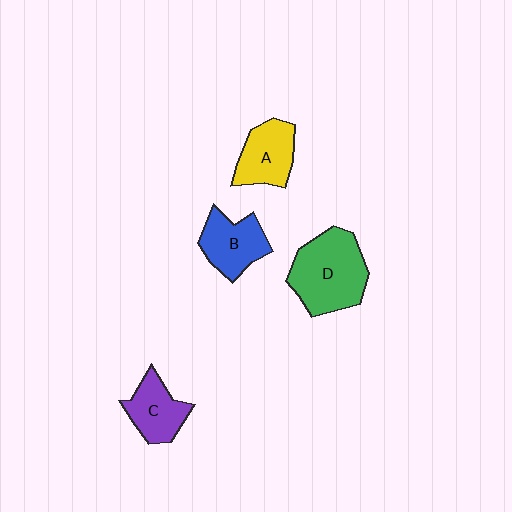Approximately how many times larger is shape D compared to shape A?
Approximately 1.6 times.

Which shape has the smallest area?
Shape C (purple).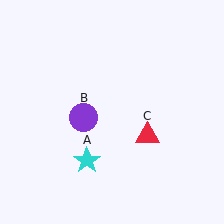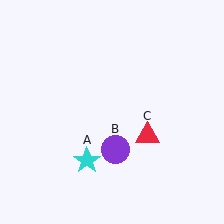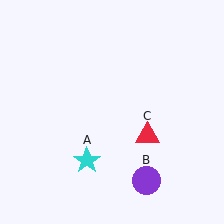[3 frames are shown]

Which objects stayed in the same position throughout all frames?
Cyan star (object A) and red triangle (object C) remained stationary.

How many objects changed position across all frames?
1 object changed position: purple circle (object B).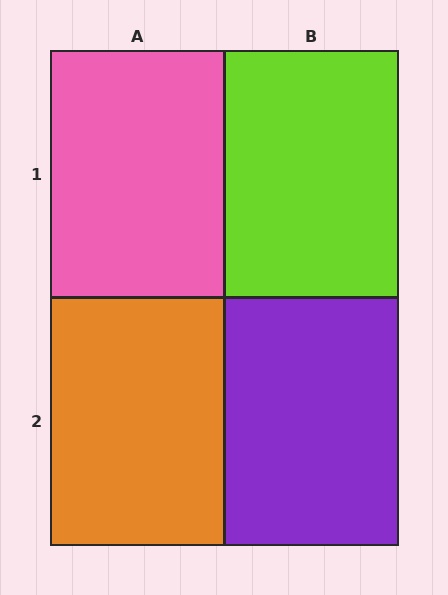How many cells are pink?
1 cell is pink.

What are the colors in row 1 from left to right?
Pink, lime.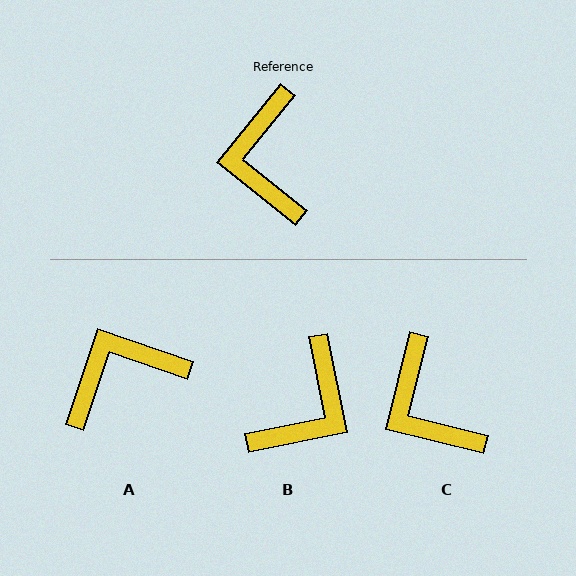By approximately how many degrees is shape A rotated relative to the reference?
Approximately 70 degrees clockwise.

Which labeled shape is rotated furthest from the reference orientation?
B, about 140 degrees away.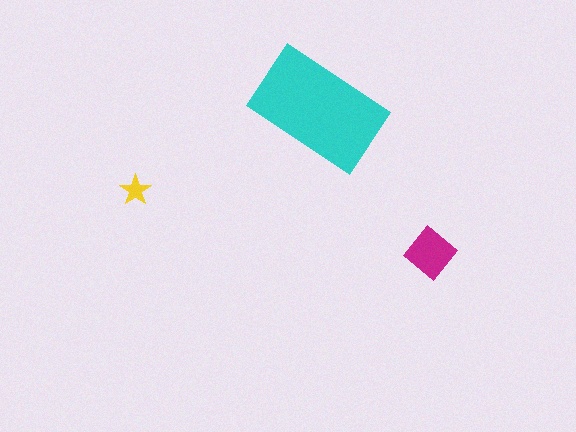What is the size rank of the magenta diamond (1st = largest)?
2nd.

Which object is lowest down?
The magenta diamond is bottommost.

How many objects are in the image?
There are 3 objects in the image.